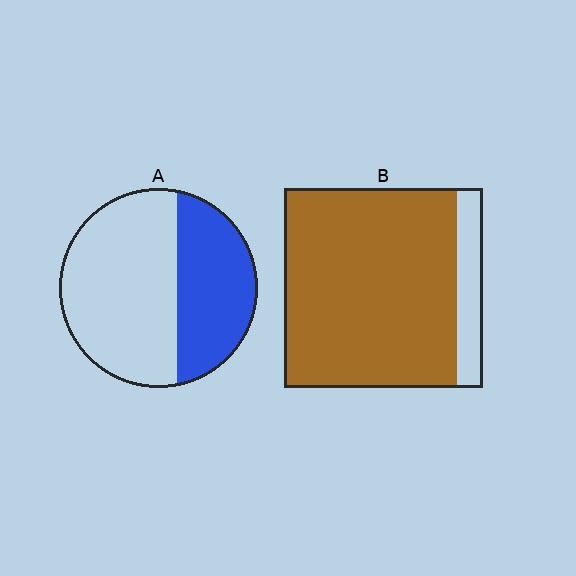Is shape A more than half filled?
No.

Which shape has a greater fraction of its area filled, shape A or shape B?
Shape B.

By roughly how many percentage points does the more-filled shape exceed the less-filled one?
By roughly 50 percentage points (B over A).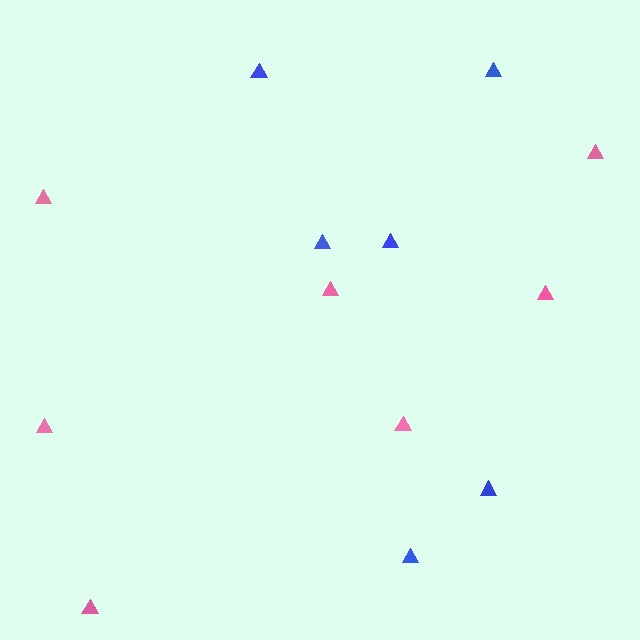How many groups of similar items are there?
There are 2 groups: one group of blue triangles (6) and one group of pink triangles (7).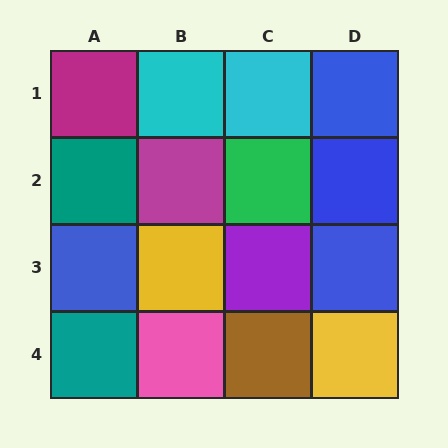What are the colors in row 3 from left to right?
Blue, yellow, purple, blue.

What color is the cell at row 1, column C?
Cyan.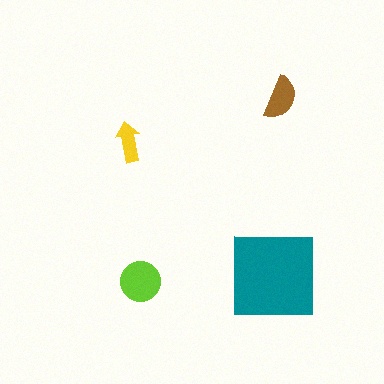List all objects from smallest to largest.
The yellow arrow, the brown semicircle, the lime circle, the teal square.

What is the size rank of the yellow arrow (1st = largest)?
4th.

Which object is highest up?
The brown semicircle is topmost.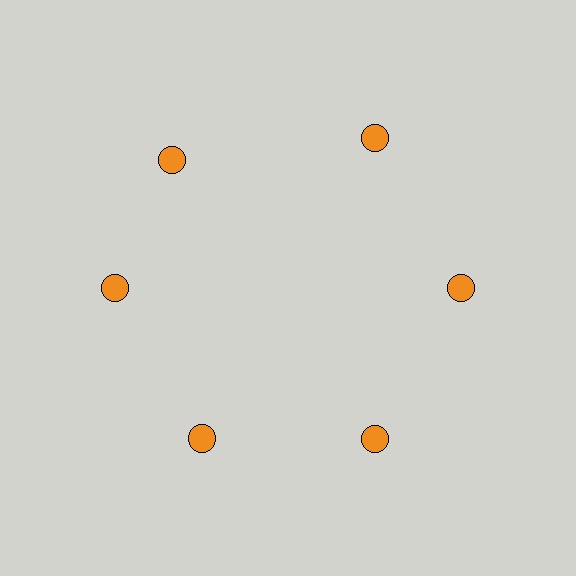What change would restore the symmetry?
The symmetry would be restored by rotating it back into even spacing with its neighbors so that all 6 circles sit at equal angles and equal distance from the center.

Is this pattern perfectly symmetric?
No. The 6 orange circles are arranged in a ring, but one element near the 11 o'clock position is rotated out of alignment along the ring, breaking the 6-fold rotational symmetry.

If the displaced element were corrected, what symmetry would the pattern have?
It would have 6-fold rotational symmetry — the pattern would map onto itself every 60 degrees.